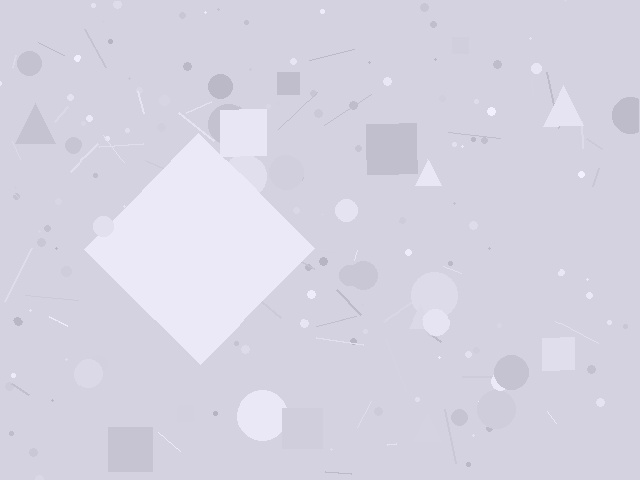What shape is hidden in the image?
A diamond is hidden in the image.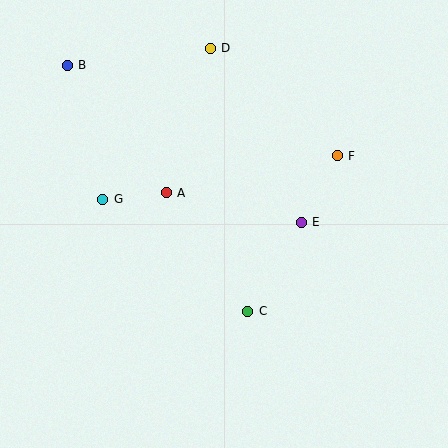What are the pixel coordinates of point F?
Point F is at (337, 156).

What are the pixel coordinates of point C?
Point C is at (248, 311).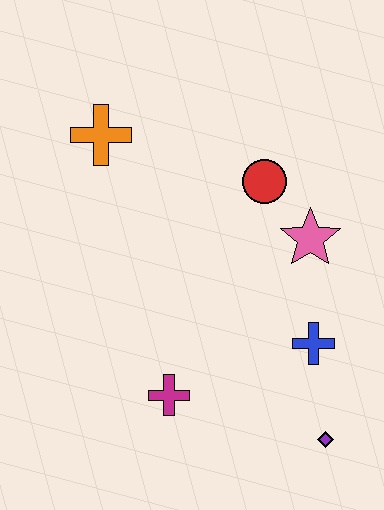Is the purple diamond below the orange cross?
Yes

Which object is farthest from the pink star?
The orange cross is farthest from the pink star.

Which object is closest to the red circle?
The pink star is closest to the red circle.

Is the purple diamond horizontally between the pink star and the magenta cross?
No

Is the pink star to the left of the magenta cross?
No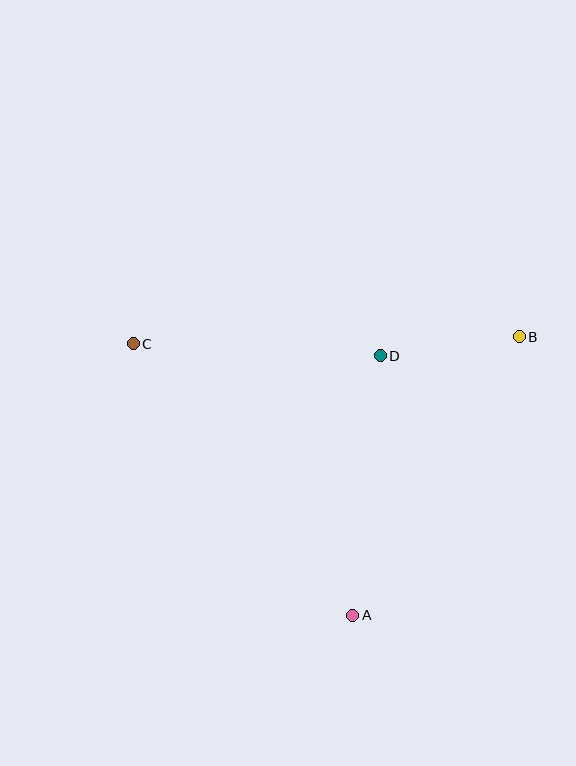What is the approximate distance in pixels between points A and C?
The distance between A and C is approximately 349 pixels.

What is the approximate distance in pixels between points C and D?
The distance between C and D is approximately 247 pixels.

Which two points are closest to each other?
Points B and D are closest to each other.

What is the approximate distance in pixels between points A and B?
The distance between A and B is approximately 325 pixels.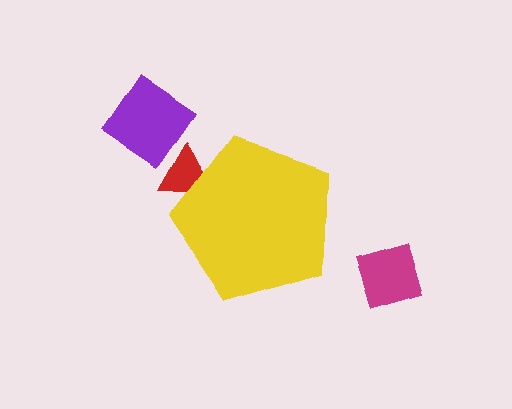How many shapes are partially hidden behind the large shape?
1 shape is partially hidden.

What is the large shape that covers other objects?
A yellow pentagon.